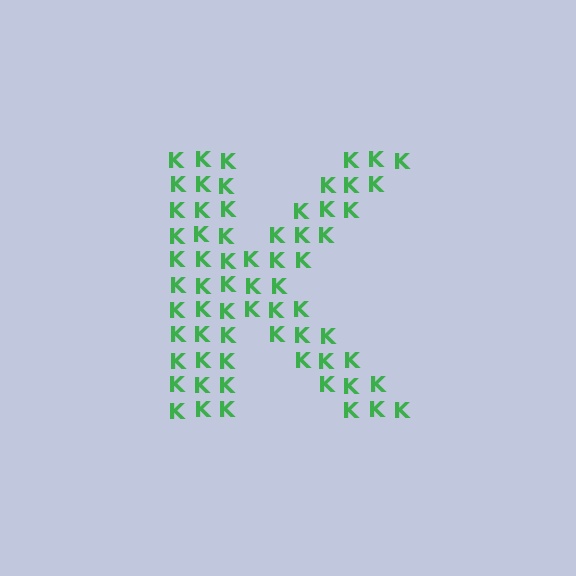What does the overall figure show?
The overall figure shows the letter K.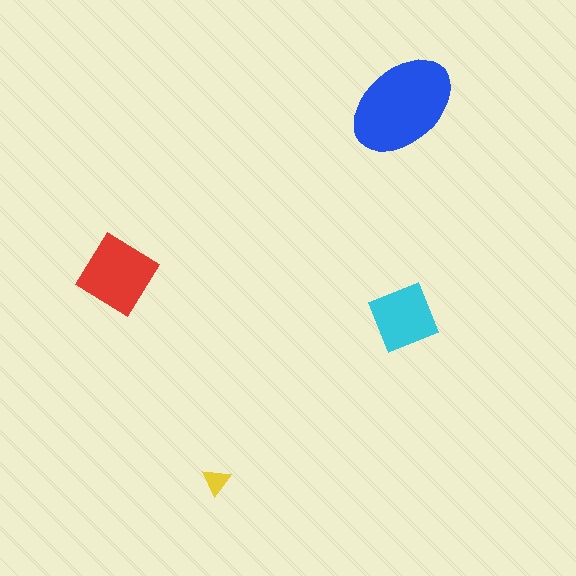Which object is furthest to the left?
The red diamond is leftmost.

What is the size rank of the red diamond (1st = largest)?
2nd.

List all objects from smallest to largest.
The yellow triangle, the cyan diamond, the red diamond, the blue ellipse.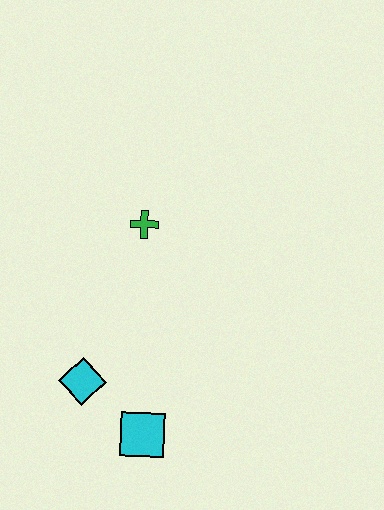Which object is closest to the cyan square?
The cyan diamond is closest to the cyan square.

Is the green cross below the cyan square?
No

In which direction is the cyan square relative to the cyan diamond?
The cyan square is to the right of the cyan diamond.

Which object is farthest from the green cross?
The cyan square is farthest from the green cross.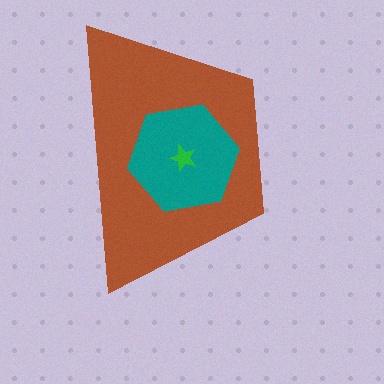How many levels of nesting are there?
3.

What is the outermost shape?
The brown trapezoid.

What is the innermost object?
The green star.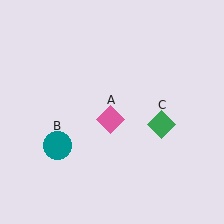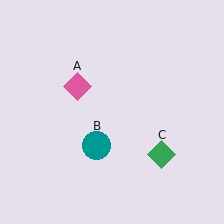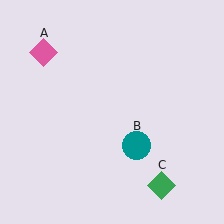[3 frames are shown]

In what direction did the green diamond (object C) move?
The green diamond (object C) moved down.